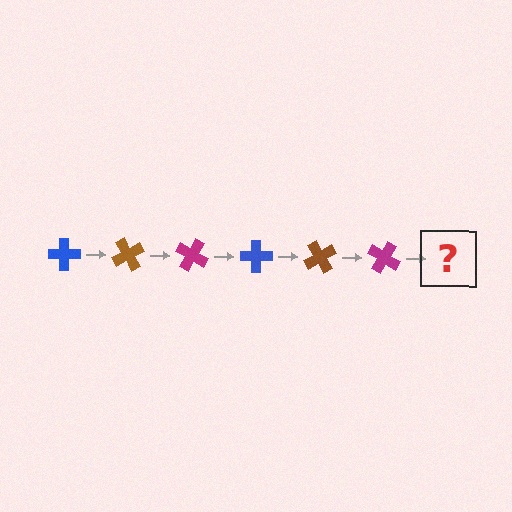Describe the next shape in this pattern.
It should be a blue cross, rotated 360 degrees from the start.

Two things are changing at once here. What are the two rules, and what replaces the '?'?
The two rules are that it rotates 60 degrees each step and the color cycles through blue, brown, and magenta. The '?' should be a blue cross, rotated 360 degrees from the start.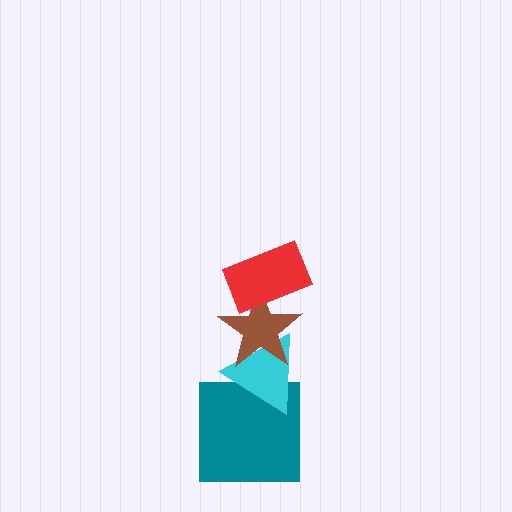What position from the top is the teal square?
The teal square is 4th from the top.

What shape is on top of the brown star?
The red rectangle is on top of the brown star.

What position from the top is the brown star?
The brown star is 2nd from the top.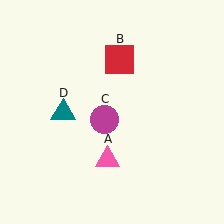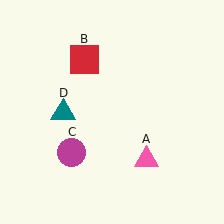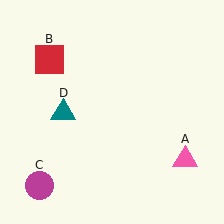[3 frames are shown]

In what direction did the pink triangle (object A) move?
The pink triangle (object A) moved right.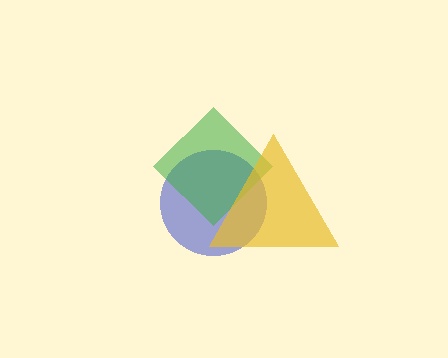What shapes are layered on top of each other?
The layered shapes are: a blue circle, a green diamond, a yellow triangle.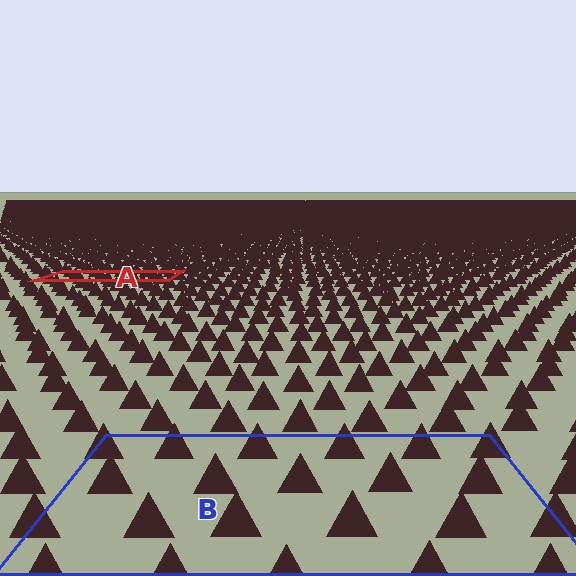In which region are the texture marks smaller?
The texture marks are smaller in region A, because it is farther away.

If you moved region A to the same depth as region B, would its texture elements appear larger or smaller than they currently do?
They would appear larger. At a closer depth, the same texture elements are projected at a bigger on-screen size.